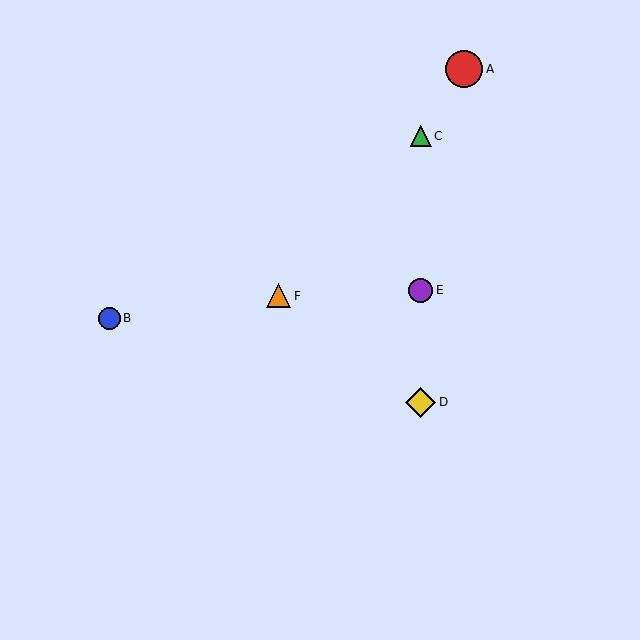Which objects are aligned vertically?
Objects C, D, E are aligned vertically.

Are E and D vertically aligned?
Yes, both are at x≈421.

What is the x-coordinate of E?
Object E is at x≈421.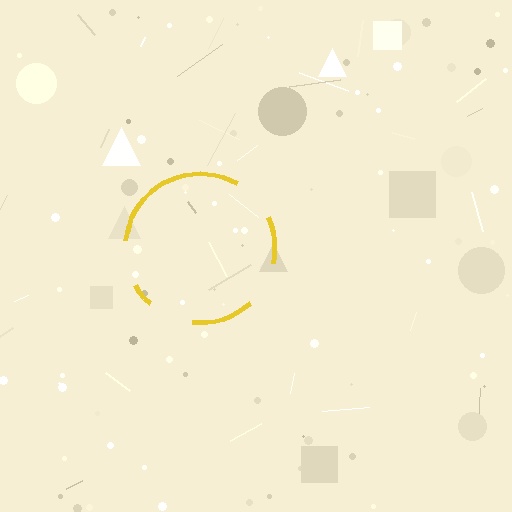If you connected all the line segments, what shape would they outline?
They would outline a circle.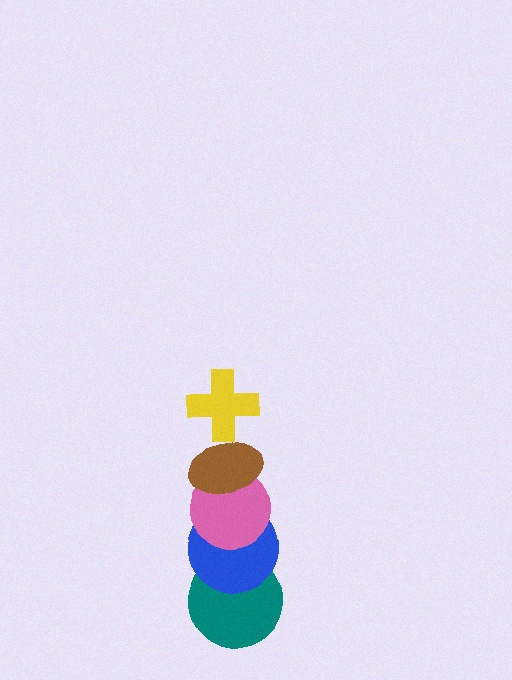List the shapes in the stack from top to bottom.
From top to bottom: the yellow cross, the brown ellipse, the pink circle, the blue circle, the teal circle.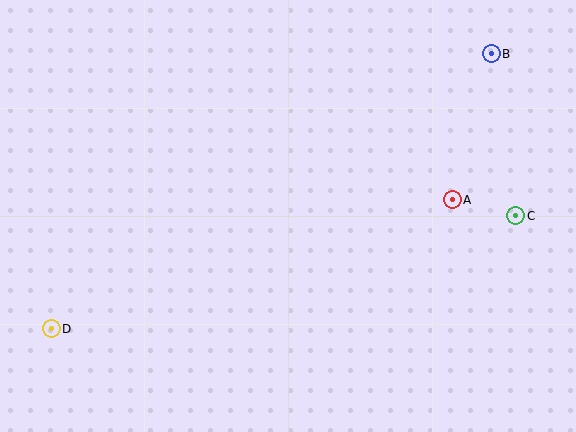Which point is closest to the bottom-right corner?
Point C is closest to the bottom-right corner.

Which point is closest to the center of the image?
Point A at (452, 200) is closest to the center.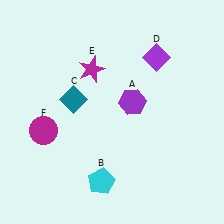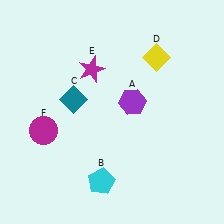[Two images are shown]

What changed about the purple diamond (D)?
In Image 1, D is purple. In Image 2, it changed to yellow.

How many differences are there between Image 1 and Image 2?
There is 1 difference between the two images.